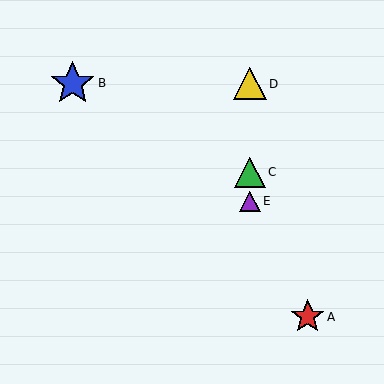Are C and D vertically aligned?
Yes, both are at x≈250.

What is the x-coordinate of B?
Object B is at x≈73.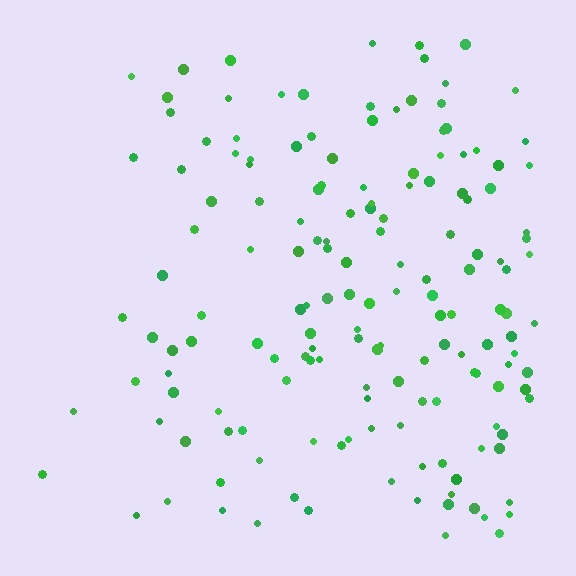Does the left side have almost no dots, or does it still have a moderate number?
Still a moderate number, just noticeably fewer than the right.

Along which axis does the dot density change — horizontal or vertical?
Horizontal.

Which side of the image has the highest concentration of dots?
The right.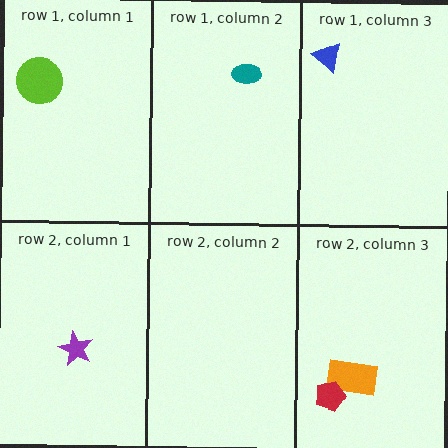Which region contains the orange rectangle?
The row 2, column 3 region.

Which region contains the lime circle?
The row 1, column 1 region.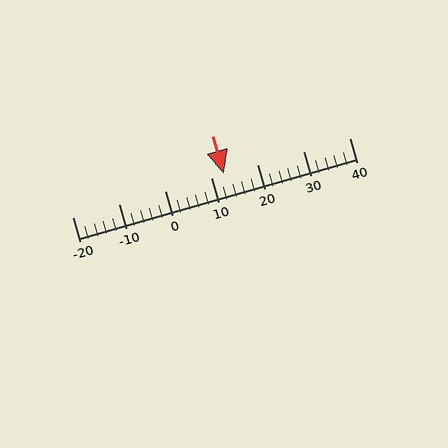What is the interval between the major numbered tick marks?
The major tick marks are spaced 10 units apart.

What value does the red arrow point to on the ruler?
The red arrow points to approximately 13.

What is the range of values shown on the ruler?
The ruler shows values from -20 to 40.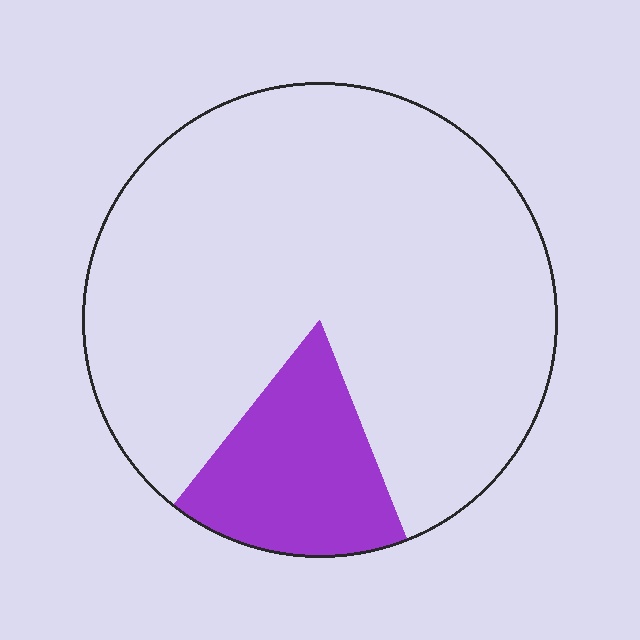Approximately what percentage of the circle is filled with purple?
Approximately 15%.